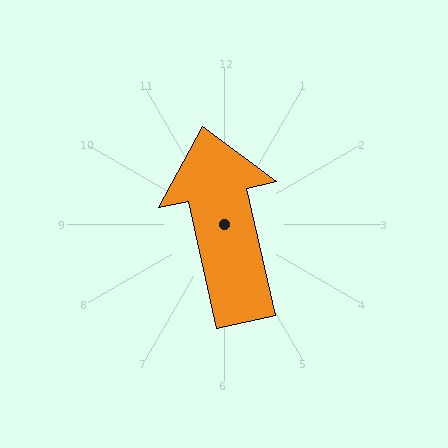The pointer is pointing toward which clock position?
Roughly 12 o'clock.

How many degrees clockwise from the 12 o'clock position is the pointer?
Approximately 347 degrees.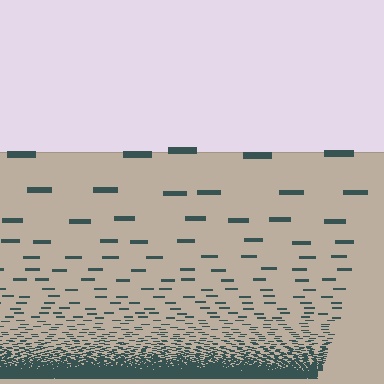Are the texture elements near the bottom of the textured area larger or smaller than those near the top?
Smaller. The gradient is inverted — elements near the bottom are smaller and denser.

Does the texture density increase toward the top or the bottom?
Density increases toward the bottom.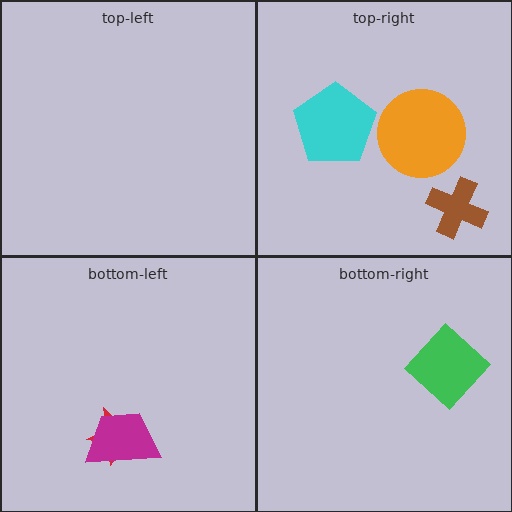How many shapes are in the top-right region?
3.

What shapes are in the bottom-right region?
The green diamond.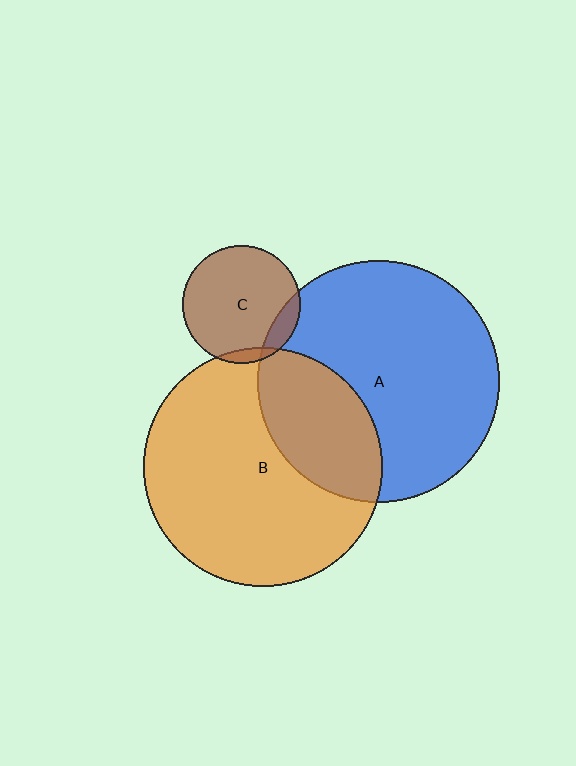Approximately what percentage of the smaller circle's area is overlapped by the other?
Approximately 30%.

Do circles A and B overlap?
Yes.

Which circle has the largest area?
Circle A (blue).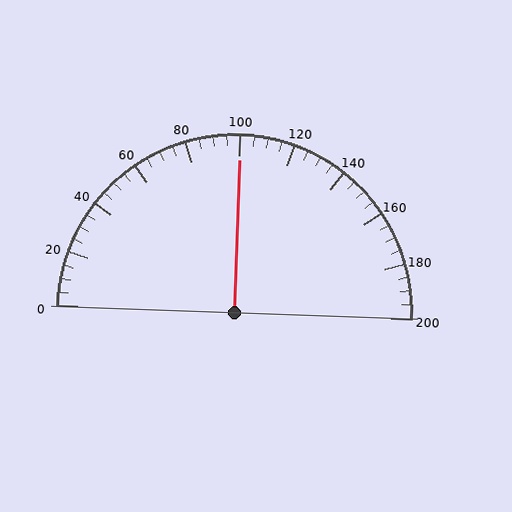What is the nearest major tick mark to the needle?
The nearest major tick mark is 100.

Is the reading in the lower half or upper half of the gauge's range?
The reading is in the upper half of the range (0 to 200).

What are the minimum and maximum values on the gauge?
The gauge ranges from 0 to 200.